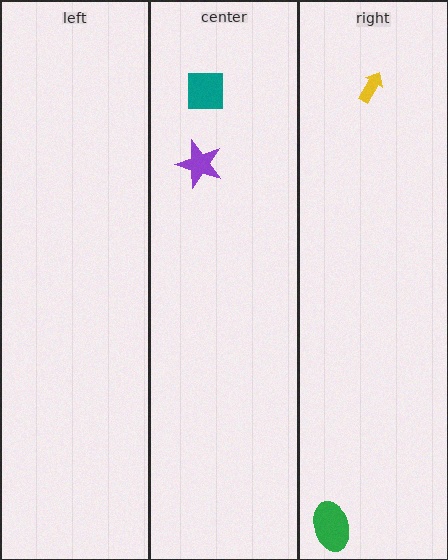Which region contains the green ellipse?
The right region.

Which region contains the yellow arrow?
The right region.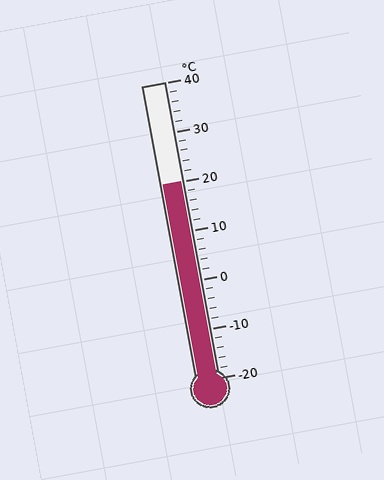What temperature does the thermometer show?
The thermometer shows approximately 20°C.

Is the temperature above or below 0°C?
The temperature is above 0°C.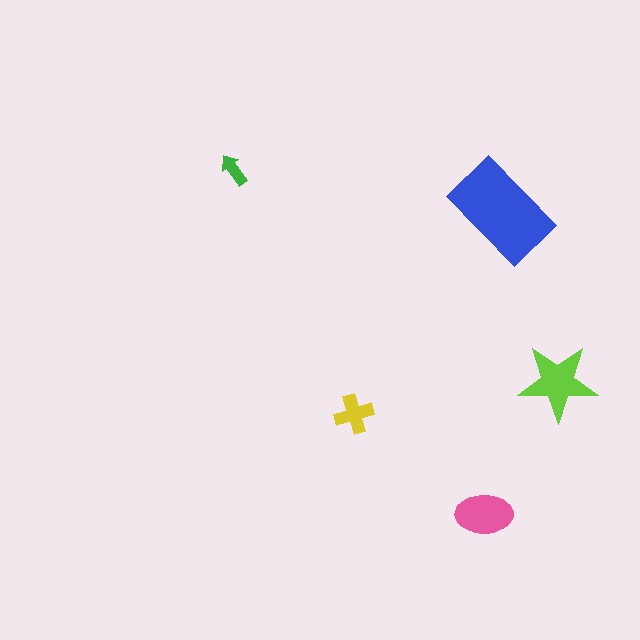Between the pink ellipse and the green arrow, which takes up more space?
The pink ellipse.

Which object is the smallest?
The green arrow.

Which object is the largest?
The blue rectangle.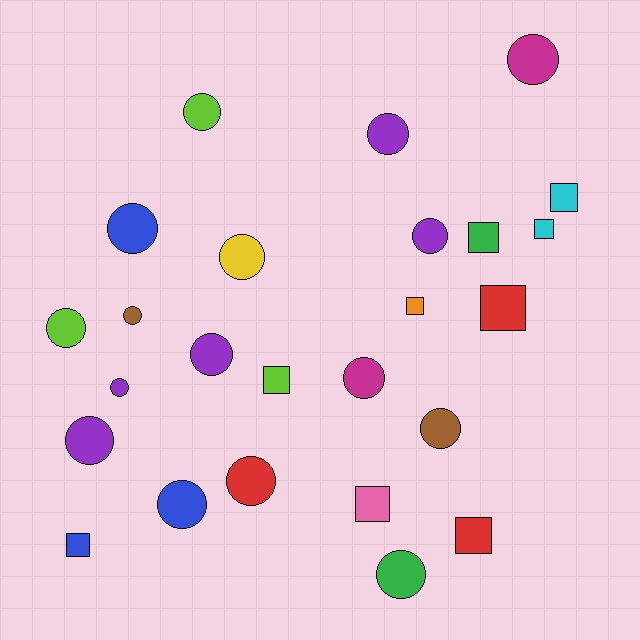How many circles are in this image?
There are 16 circles.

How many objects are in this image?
There are 25 objects.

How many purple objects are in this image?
There are 5 purple objects.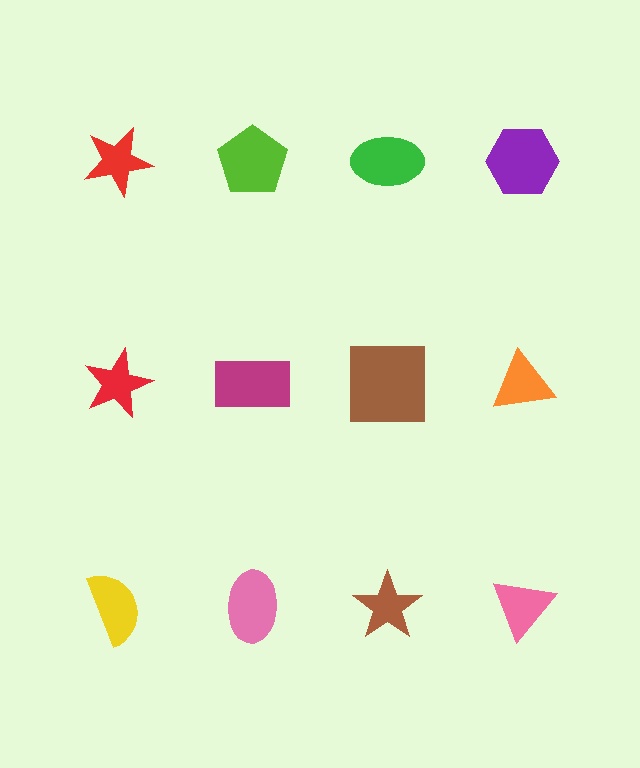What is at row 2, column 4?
An orange triangle.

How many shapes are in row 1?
4 shapes.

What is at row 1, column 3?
A green ellipse.